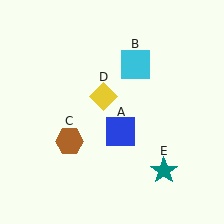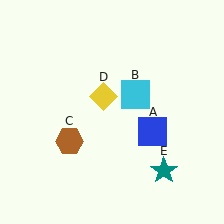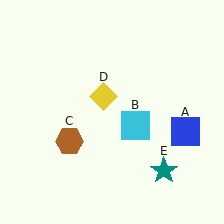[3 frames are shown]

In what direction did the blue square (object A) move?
The blue square (object A) moved right.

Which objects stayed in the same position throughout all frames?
Brown hexagon (object C) and yellow diamond (object D) and teal star (object E) remained stationary.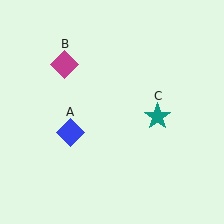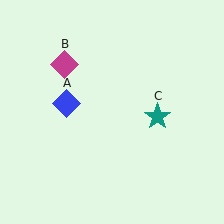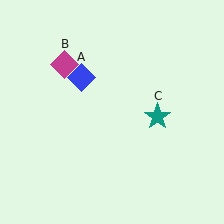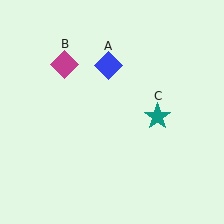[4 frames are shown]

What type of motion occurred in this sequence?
The blue diamond (object A) rotated clockwise around the center of the scene.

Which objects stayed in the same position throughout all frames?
Magenta diamond (object B) and teal star (object C) remained stationary.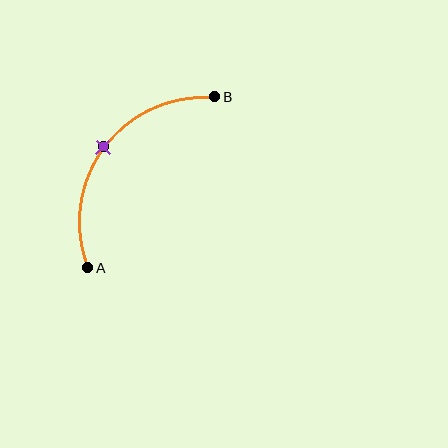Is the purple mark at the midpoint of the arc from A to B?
Yes. The purple mark lies on the arc at equal arc-length from both A and B — it is the arc midpoint.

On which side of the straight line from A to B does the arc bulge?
The arc bulges above and to the left of the straight line connecting A and B.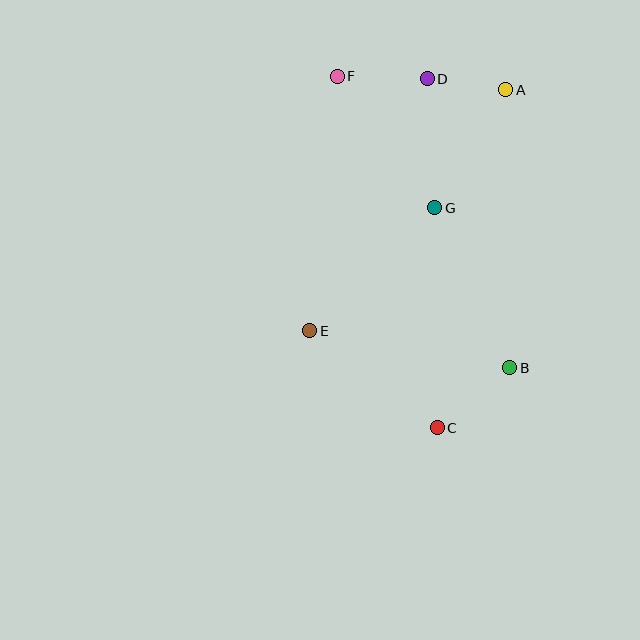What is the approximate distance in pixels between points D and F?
The distance between D and F is approximately 90 pixels.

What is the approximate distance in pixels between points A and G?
The distance between A and G is approximately 138 pixels.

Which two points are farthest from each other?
Points C and F are farthest from each other.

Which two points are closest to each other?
Points A and D are closest to each other.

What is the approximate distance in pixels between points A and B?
The distance between A and B is approximately 278 pixels.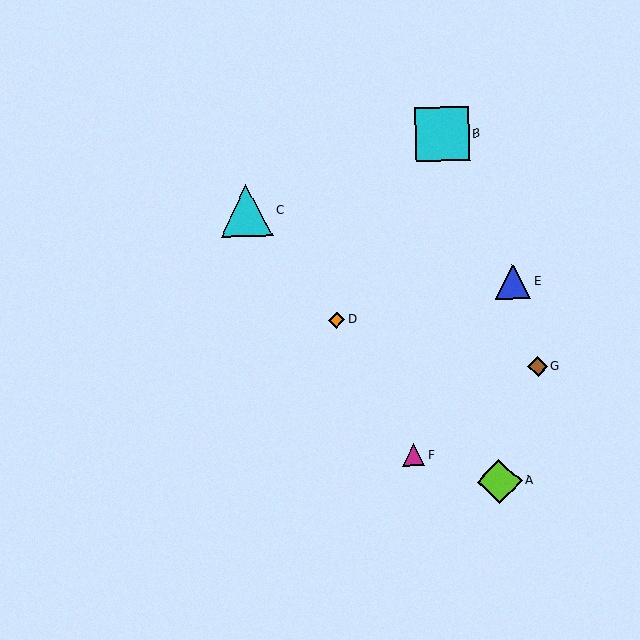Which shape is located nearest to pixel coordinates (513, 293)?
The blue triangle (labeled E) at (513, 282) is nearest to that location.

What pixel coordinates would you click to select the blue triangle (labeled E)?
Click at (513, 282) to select the blue triangle E.